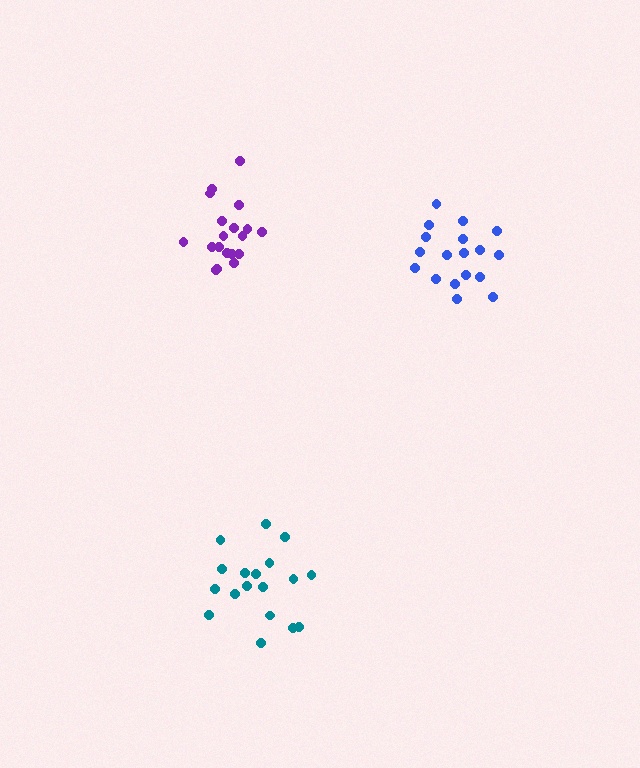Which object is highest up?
The purple cluster is topmost.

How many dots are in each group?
Group 1: 18 dots, Group 2: 20 dots, Group 3: 18 dots (56 total).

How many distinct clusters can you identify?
There are 3 distinct clusters.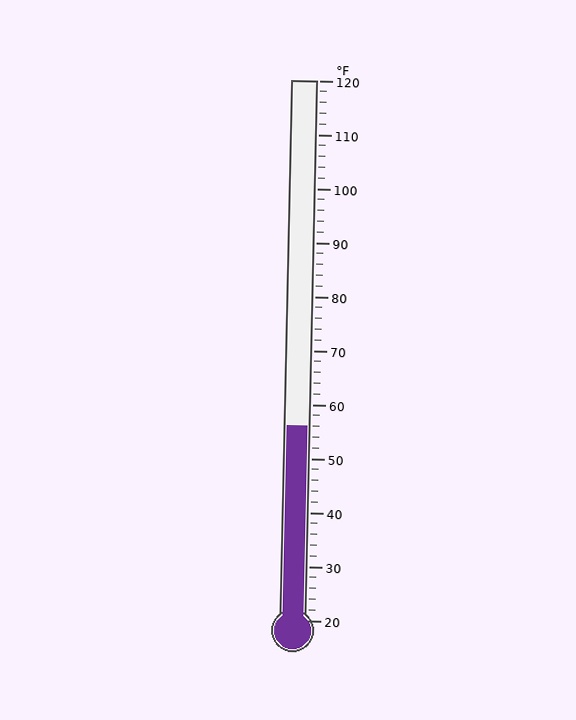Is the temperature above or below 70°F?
The temperature is below 70°F.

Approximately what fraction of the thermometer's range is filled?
The thermometer is filled to approximately 35% of its range.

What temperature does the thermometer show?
The thermometer shows approximately 56°F.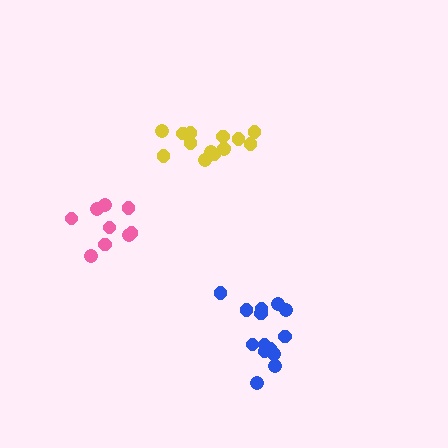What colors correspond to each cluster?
The clusters are colored: pink, yellow, blue.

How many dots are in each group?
Group 1: 9 dots, Group 2: 14 dots, Group 3: 14 dots (37 total).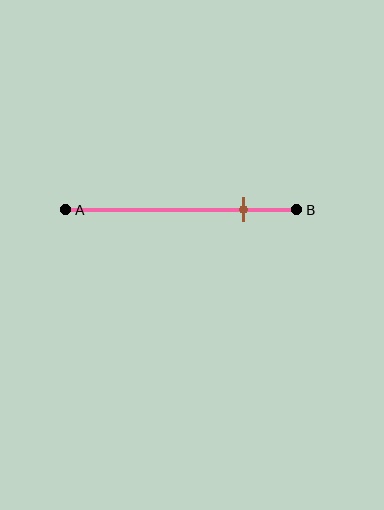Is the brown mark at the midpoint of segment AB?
No, the mark is at about 75% from A, not at the 50% midpoint.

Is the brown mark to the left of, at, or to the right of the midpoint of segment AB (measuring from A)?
The brown mark is to the right of the midpoint of segment AB.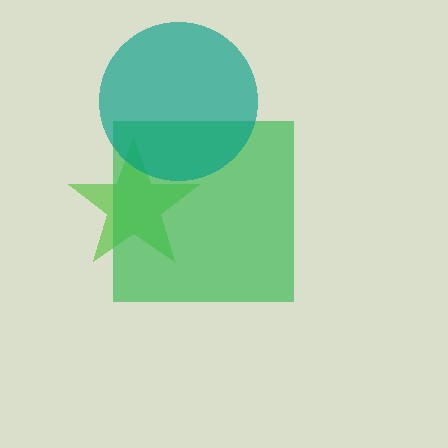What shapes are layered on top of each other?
The layered shapes are: a lime star, a green square, a teal circle.